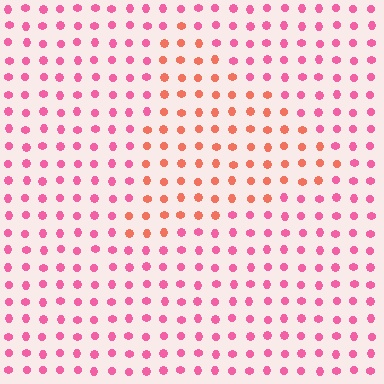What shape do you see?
I see a triangle.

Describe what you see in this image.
The image is filled with small pink elements in a uniform arrangement. A triangle-shaped region is visible where the elements are tinted to a slightly different hue, forming a subtle color boundary.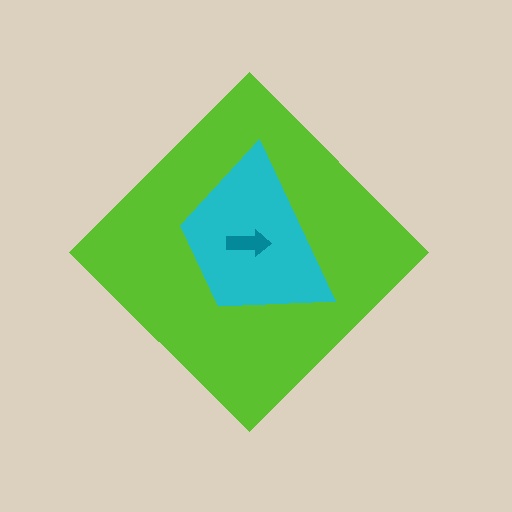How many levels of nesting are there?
3.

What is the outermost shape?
The lime diamond.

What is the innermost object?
The teal arrow.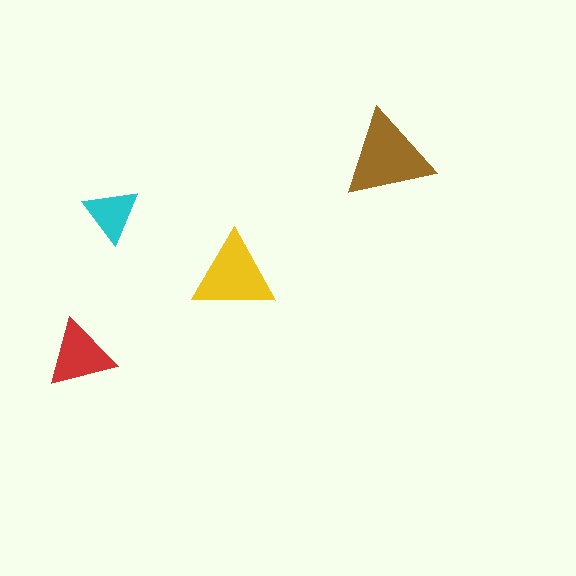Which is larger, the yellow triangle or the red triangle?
The yellow one.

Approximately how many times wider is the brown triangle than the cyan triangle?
About 1.5 times wider.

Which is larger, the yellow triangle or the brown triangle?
The brown one.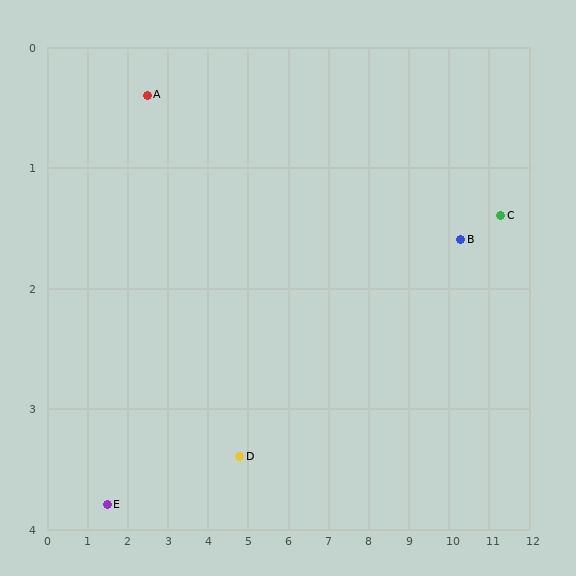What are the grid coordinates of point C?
Point C is at approximately (11.3, 1.4).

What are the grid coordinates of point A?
Point A is at approximately (2.5, 0.4).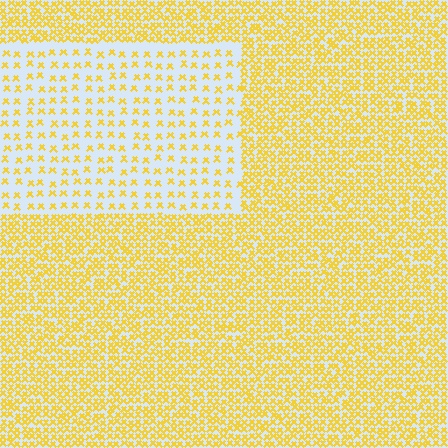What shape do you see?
I see a rectangle.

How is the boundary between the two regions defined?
The boundary is defined by a change in element density (approximately 2.8x ratio). All elements are the same color, size, and shape.